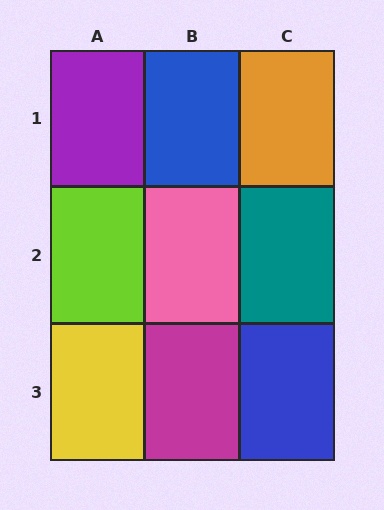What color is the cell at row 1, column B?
Blue.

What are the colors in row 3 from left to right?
Yellow, magenta, blue.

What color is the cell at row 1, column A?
Purple.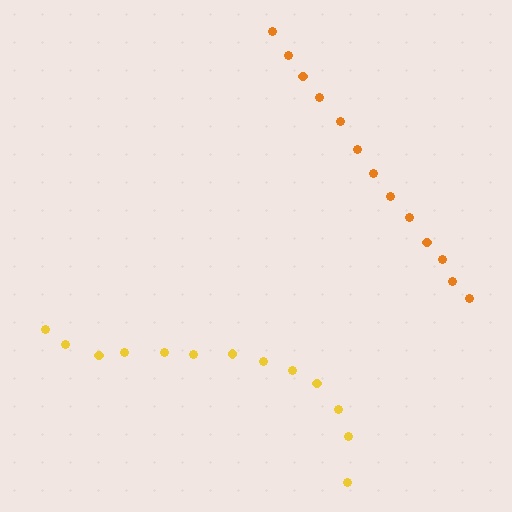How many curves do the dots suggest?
There are 2 distinct paths.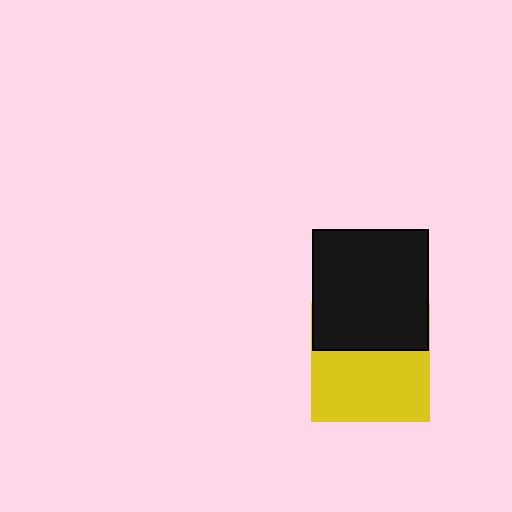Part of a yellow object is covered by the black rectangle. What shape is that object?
It is a square.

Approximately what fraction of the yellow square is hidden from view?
Roughly 41% of the yellow square is hidden behind the black rectangle.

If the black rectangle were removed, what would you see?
You would see the complete yellow square.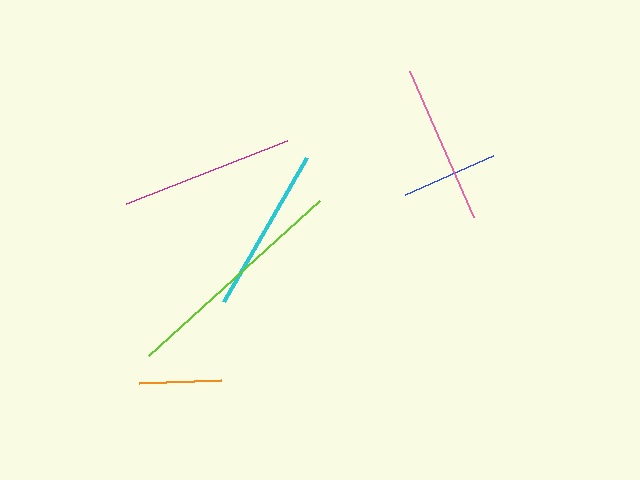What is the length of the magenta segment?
The magenta segment is approximately 173 pixels long.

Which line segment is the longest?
The lime line is the longest at approximately 230 pixels.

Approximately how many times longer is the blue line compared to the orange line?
The blue line is approximately 1.2 times the length of the orange line.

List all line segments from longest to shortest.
From longest to shortest: lime, magenta, cyan, pink, blue, orange.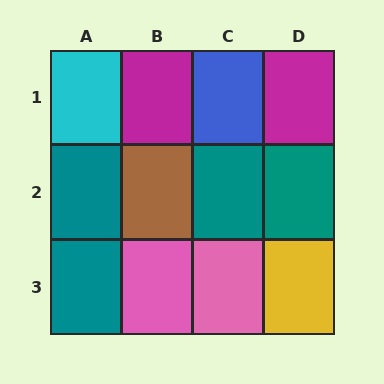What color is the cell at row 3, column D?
Yellow.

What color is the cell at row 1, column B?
Magenta.